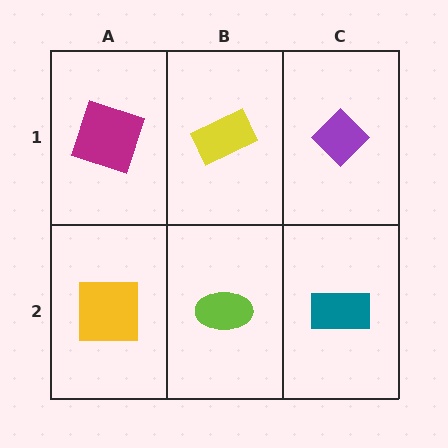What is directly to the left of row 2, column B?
A yellow square.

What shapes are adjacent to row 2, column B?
A yellow rectangle (row 1, column B), a yellow square (row 2, column A), a teal rectangle (row 2, column C).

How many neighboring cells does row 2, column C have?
2.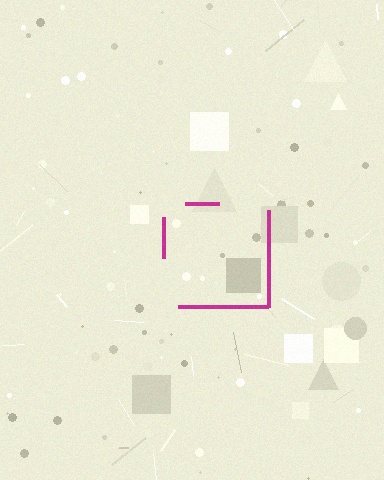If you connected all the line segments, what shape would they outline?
They would outline a square.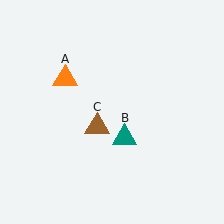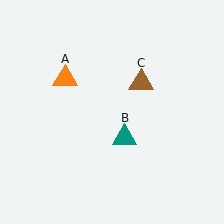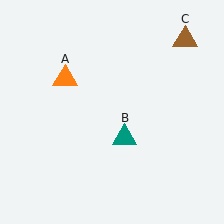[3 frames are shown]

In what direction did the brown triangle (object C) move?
The brown triangle (object C) moved up and to the right.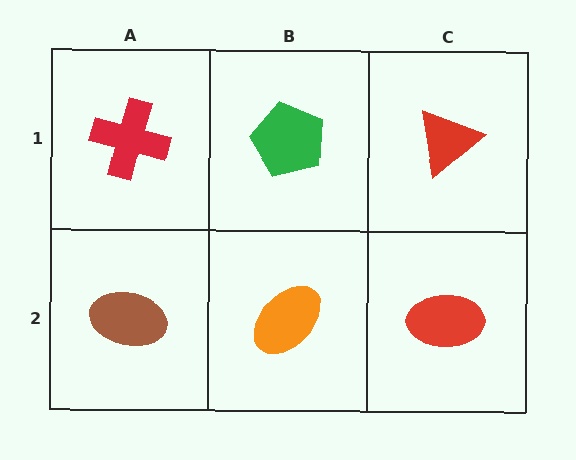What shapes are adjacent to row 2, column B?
A green pentagon (row 1, column B), a brown ellipse (row 2, column A), a red ellipse (row 2, column C).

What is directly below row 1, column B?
An orange ellipse.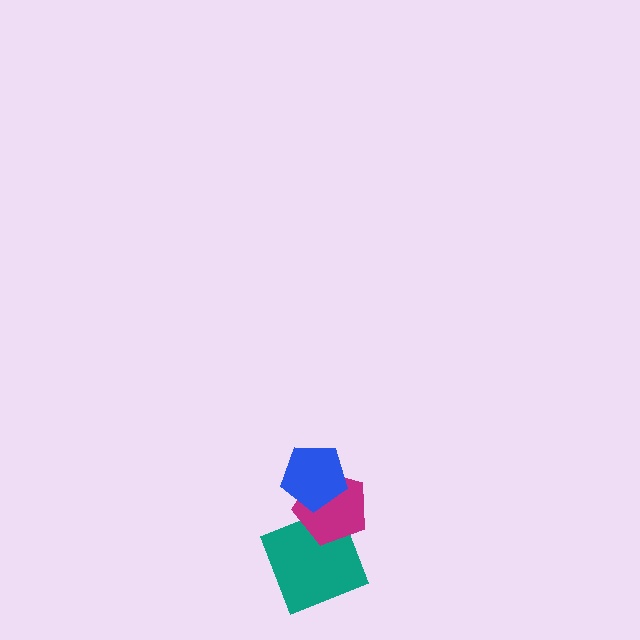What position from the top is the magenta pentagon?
The magenta pentagon is 2nd from the top.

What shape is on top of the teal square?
The magenta pentagon is on top of the teal square.